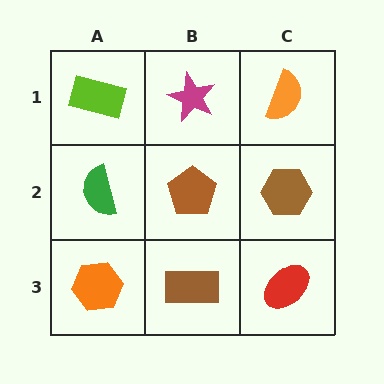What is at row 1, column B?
A magenta star.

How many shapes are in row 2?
3 shapes.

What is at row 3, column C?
A red ellipse.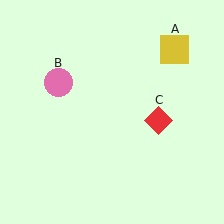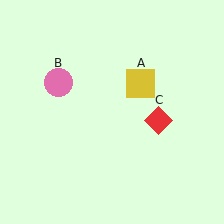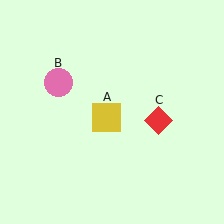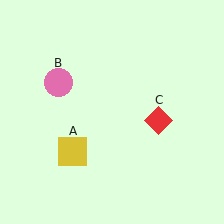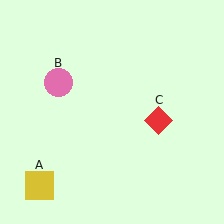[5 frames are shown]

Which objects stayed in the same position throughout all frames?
Pink circle (object B) and red diamond (object C) remained stationary.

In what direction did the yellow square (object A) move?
The yellow square (object A) moved down and to the left.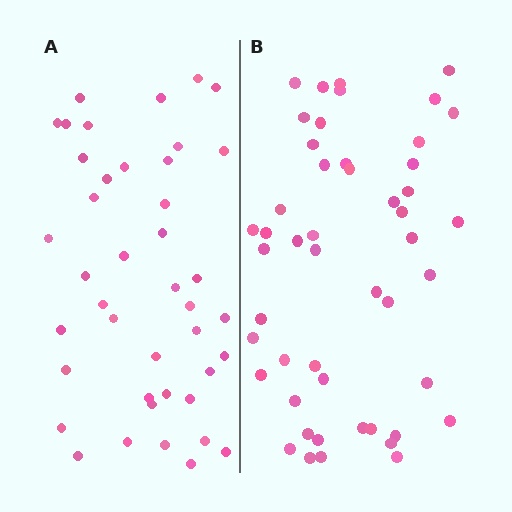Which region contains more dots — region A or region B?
Region B (the right region) has more dots.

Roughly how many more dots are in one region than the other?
Region B has roughly 8 or so more dots than region A.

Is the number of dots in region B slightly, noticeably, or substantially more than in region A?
Region B has only slightly more — the two regions are fairly close. The ratio is roughly 1.2 to 1.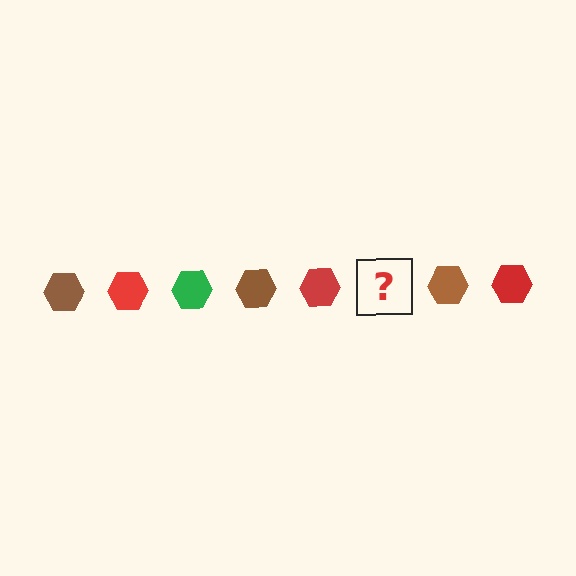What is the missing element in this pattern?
The missing element is a green hexagon.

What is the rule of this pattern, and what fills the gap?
The rule is that the pattern cycles through brown, red, green hexagons. The gap should be filled with a green hexagon.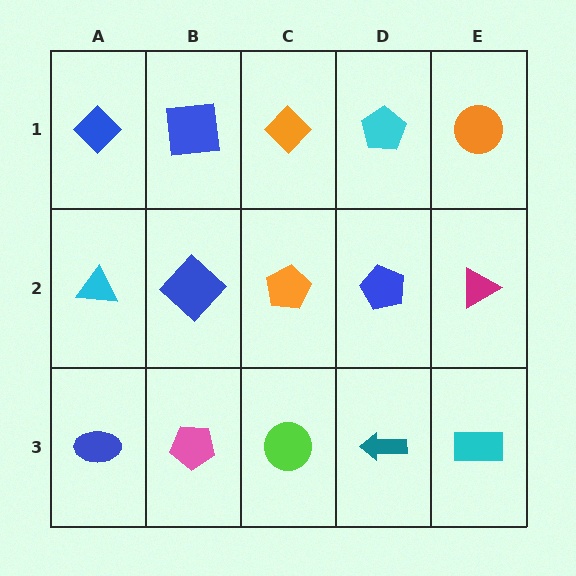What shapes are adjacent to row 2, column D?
A cyan pentagon (row 1, column D), a teal arrow (row 3, column D), an orange pentagon (row 2, column C), a magenta triangle (row 2, column E).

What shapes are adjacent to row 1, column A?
A cyan triangle (row 2, column A), a blue square (row 1, column B).